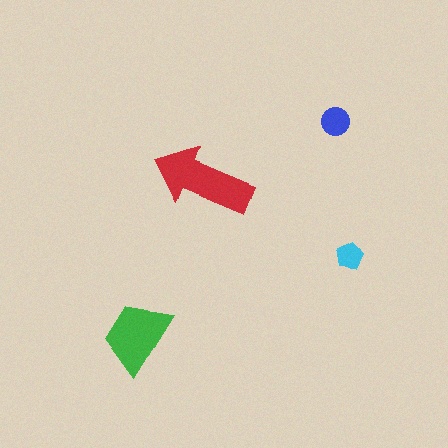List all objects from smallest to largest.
The cyan pentagon, the blue circle, the green trapezoid, the red arrow.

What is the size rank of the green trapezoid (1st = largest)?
2nd.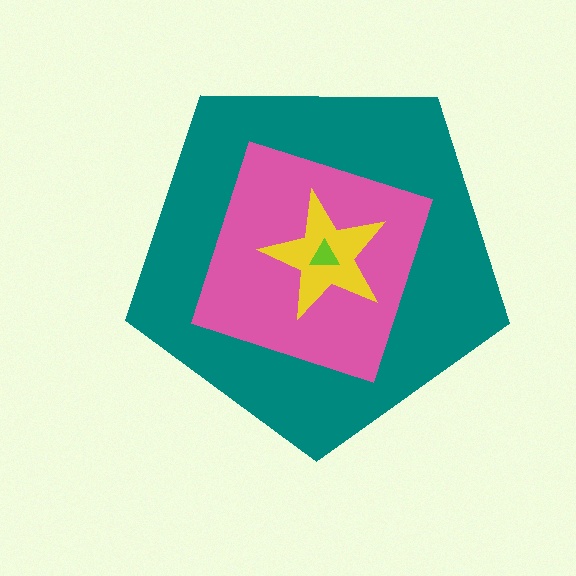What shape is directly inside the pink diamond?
The yellow star.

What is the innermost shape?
The lime triangle.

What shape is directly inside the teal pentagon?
The pink diamond.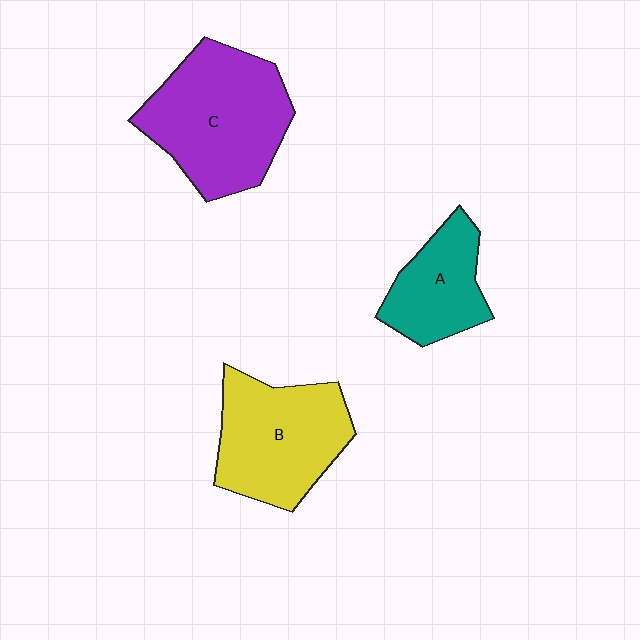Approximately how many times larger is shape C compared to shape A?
Approximately 1.8 times.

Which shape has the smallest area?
Shape A (teal).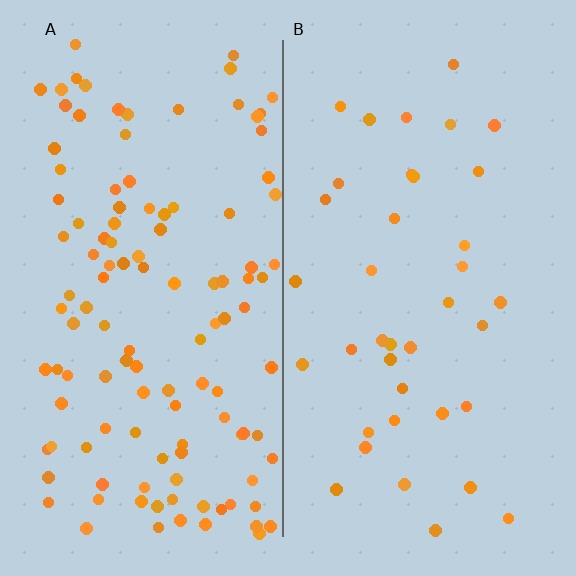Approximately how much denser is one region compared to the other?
Approximately 3.1× — region A over region B.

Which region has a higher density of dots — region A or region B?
A (the left).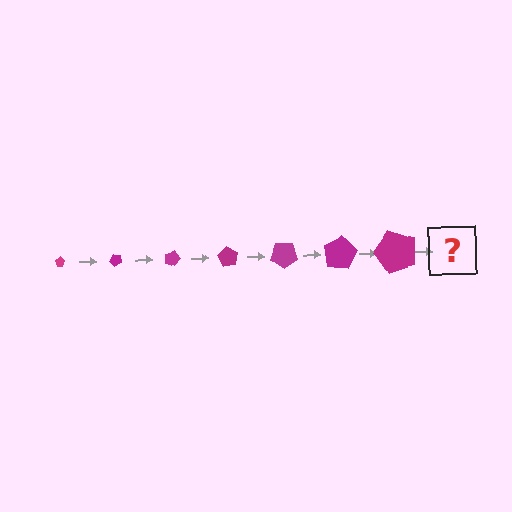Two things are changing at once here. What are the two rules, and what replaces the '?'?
The two rules are that the pentagon grows larger each step and it rotates 45 degrees each step. The '?' should be a pentagon, larger than the previous one and rotated 315 degrees from the start.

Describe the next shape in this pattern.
It should be a pentagon, larger than the previous one and rotated 315 degrees from the start.